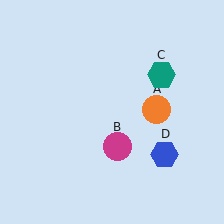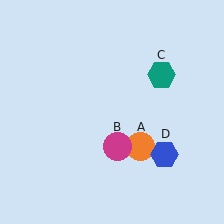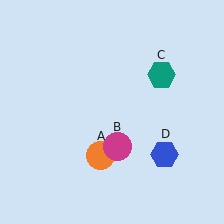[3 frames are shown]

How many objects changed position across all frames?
1 object changed position: orange circle (object A).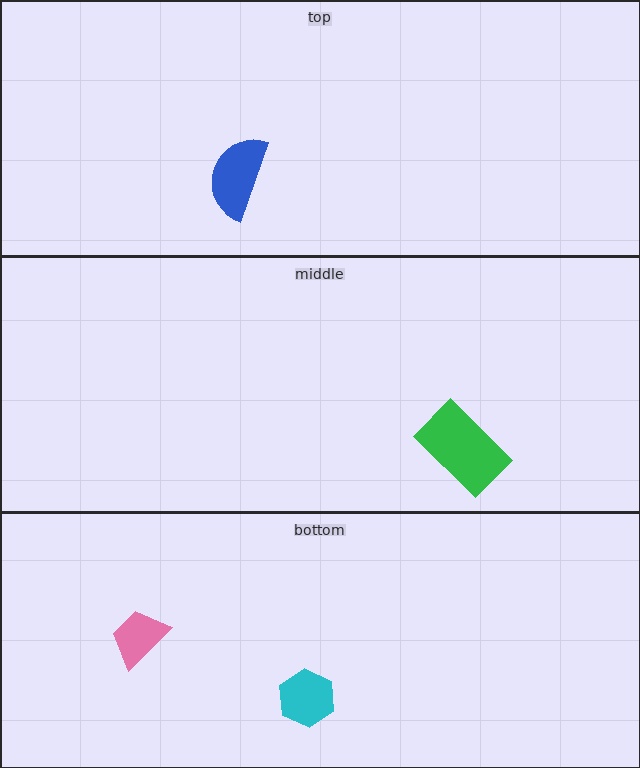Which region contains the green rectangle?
The middle region.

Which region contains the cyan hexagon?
The bottom region.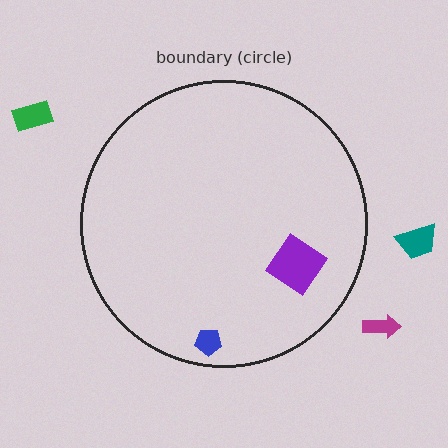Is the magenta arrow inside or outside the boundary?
Outside.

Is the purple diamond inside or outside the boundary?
Inside.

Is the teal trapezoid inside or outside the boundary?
Outside.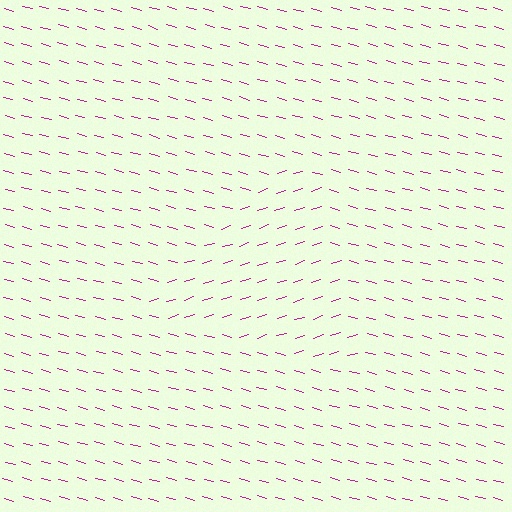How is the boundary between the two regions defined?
The boundary is defined purely by a change in line orientation (approximately 34 degrees difference). All lines are the same color and thickness.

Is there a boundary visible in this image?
Yes, there is a texture boundary formed by a change in line orientation.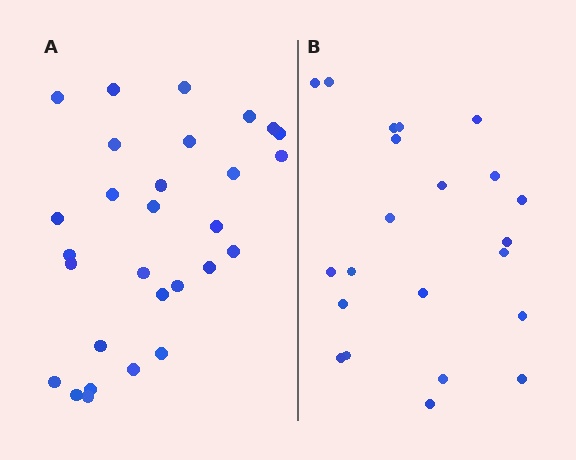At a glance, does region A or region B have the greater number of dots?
Region A (the left region) has more dots.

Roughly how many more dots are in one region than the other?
Region A has roughly 8 or so more dots than region B.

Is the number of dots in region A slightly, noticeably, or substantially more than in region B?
Region A has noticeably more, but not dramatically so. The ratio is roughly 1.3 to 1.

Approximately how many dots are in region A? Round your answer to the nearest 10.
About 30 dots. (The exact count is 29, which rounds to 30.)